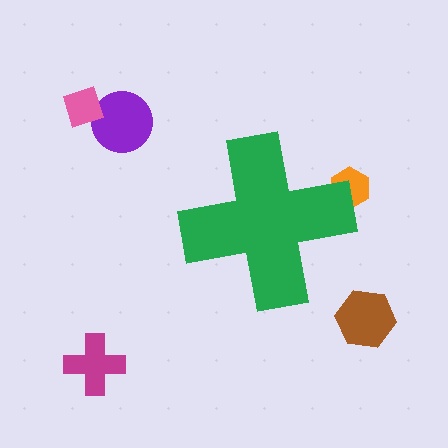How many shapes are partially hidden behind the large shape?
1 shape is partially hidden.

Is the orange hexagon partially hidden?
Yes, the orange hexagon is partially hidden behind the green cross.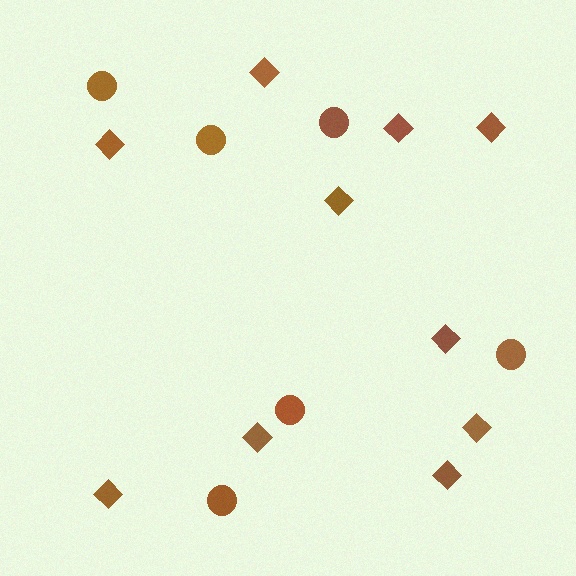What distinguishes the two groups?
There are 2 groups: one group of diamonds (10) and one group of circles (6).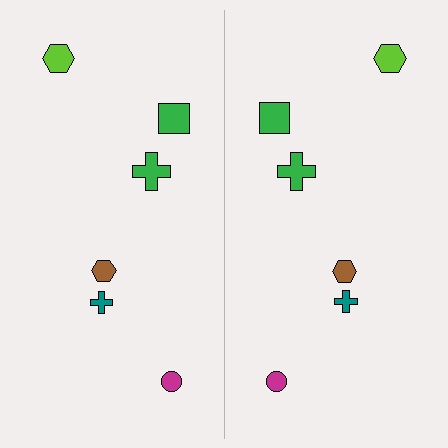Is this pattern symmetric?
Yes, this pattern has bilateral (reflection) symmetry.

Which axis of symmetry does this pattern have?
The pattern has a vertical axis of symmetry running through the center of the image.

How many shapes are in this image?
There are 12 shapes in this image.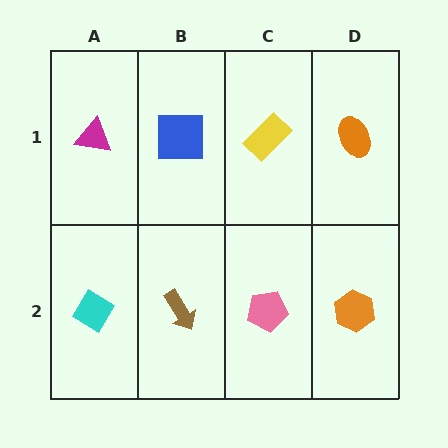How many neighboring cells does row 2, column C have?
3.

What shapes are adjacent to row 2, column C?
A yellow rectangle (row 1, column C), a brown arrow (row 2, column B), an orange hexagon (row 2, column D).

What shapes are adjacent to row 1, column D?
An orange hexagon (row 2, column D), a yellow rectangle (row 1, column C).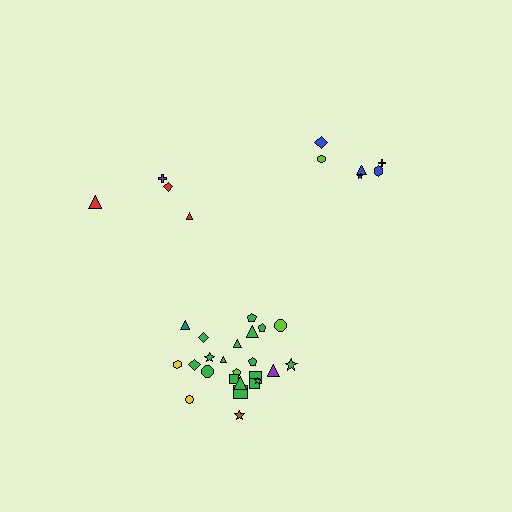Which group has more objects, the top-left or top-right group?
The top-right group.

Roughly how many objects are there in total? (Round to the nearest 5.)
Roughly 35 objects in total.